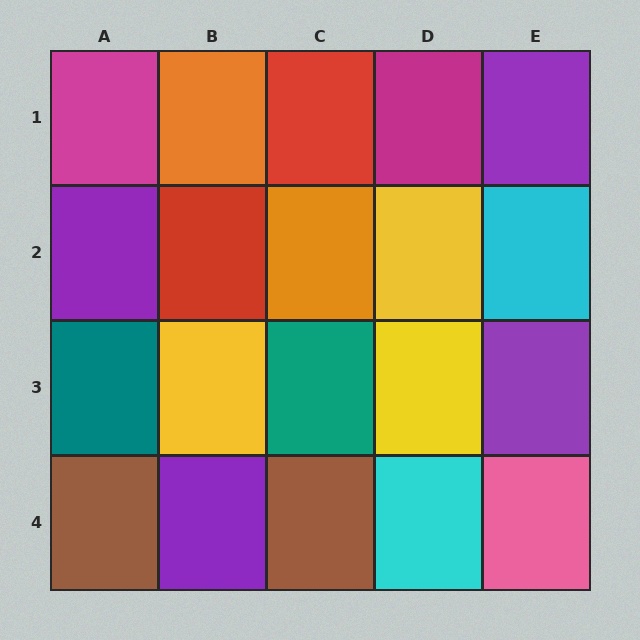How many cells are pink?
1 cell is pink.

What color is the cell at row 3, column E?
Purple.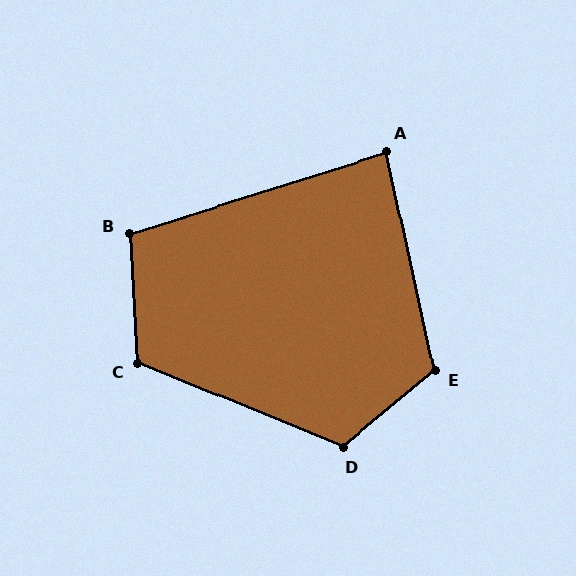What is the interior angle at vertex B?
Approximately 104 degrees (obtuse).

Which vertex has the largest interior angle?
D, at approximately 118 degrees.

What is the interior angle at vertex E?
Approximately 118 degrees (obtuse).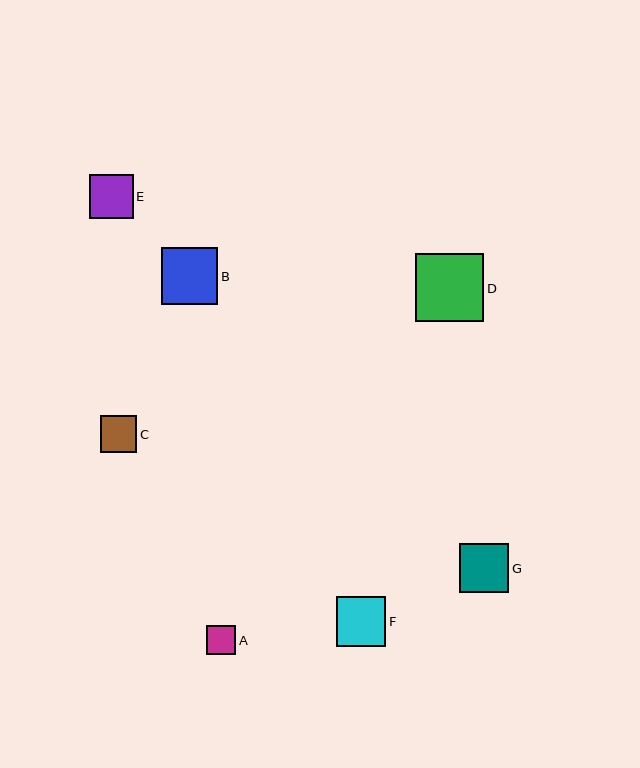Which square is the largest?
Square D is the largest with a size of approximately 68 pixels.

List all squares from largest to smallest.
From largest to smallest: D, B, F, G, E, C, A.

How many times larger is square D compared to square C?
Square D is approximately 1.9 times the size of square C.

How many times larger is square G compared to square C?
Square G is approximately 1.3 times the size of square C.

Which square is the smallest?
Square A is the smallest with a size of approximately 29 pixels.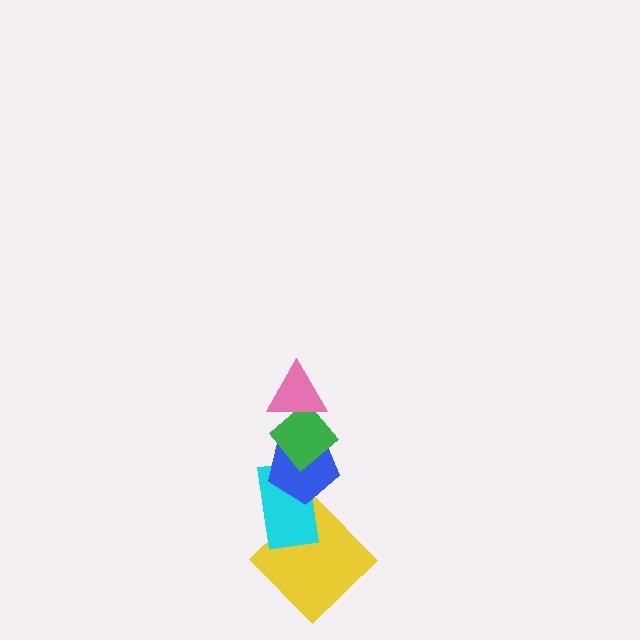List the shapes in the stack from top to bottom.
From top to bottom: the pink triangle, the green diamond, the blue pentagon, the cyan rectangle, the yellow diamond.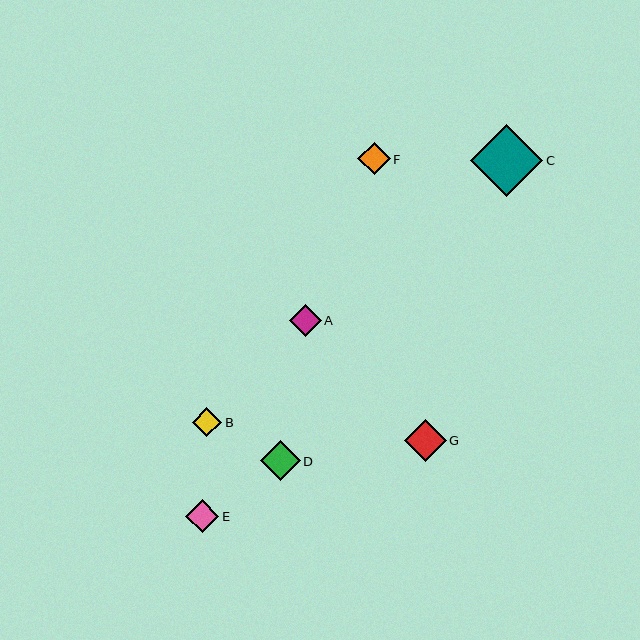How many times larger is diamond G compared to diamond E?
Diamond G is approximately 1.3 times the size of diamond E.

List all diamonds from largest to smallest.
From largest to smallest: C, G, D, E, A, F, B.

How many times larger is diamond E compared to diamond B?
Diamond E is approximately 1.1 times the size of diamond B.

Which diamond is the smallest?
Diamond B is the smallest with a size of approximately 30 pixels.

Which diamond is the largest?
Diamond C is the largest with a size of approximately 72 pixels.